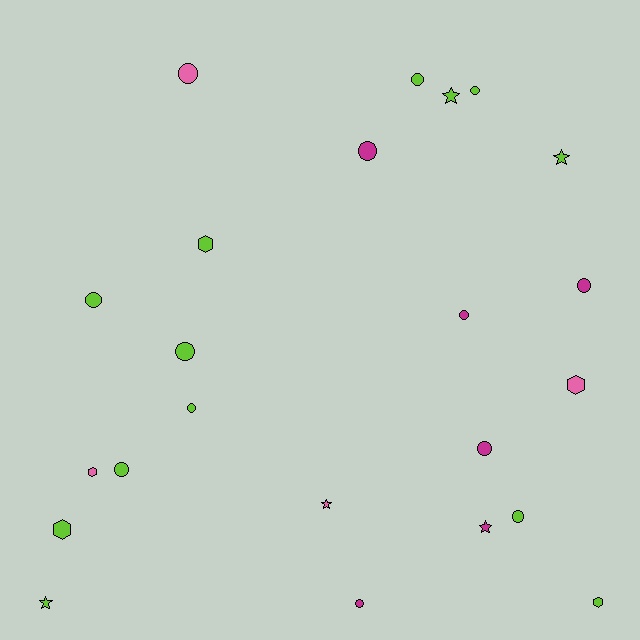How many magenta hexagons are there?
There are no magenta hexagons.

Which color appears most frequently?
Lime, with 13 objects.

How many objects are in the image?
There are 23 objects.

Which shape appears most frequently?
Circle, with 13 objects.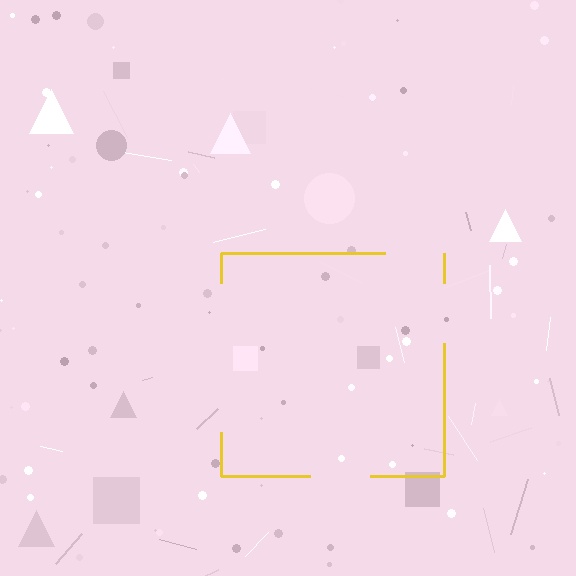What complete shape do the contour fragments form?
The contour fragments form a square.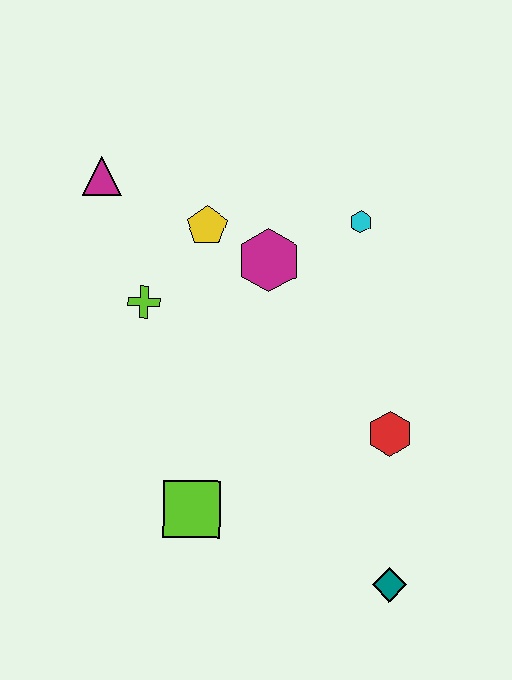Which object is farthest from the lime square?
The magenta triangle is farthest from the lime square.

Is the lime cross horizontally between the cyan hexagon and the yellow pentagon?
No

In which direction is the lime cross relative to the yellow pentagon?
The lime cross is below the yellow pentagon.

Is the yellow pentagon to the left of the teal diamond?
Yes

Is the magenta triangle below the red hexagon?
No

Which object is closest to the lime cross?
The yellow pentagon is closest to the lime cross.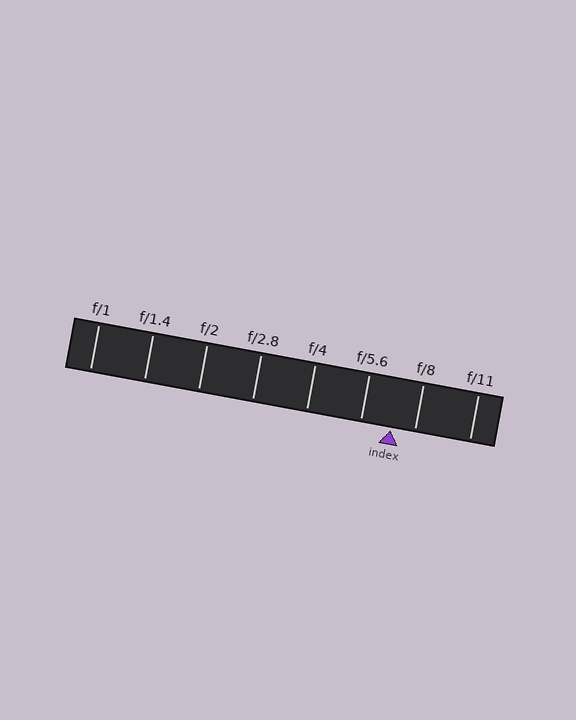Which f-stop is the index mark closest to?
The index mark is closest to f/8.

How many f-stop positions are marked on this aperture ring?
There are 8 f-stop positions marked.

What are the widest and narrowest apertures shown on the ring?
The widest aperture shown is f/1 and the narrowest is f/11.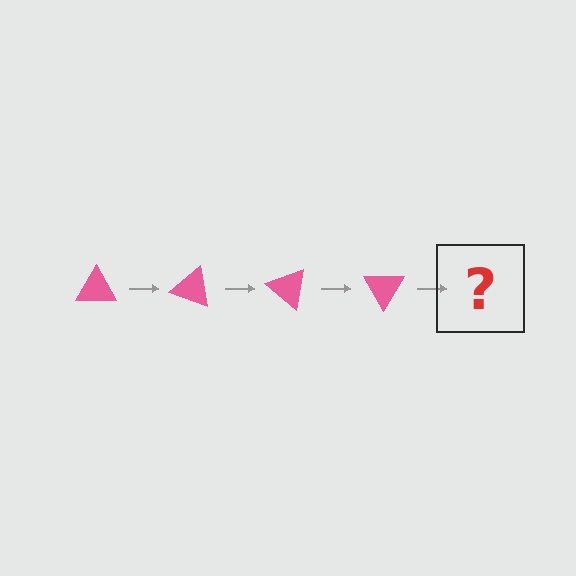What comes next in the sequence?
The next element should be a pink triangle rotated 80 degrees.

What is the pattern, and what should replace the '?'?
The pattern is that the triangle rotates 20 degrees each step. The '?' should be a pink triangle rotated 80 degrees.